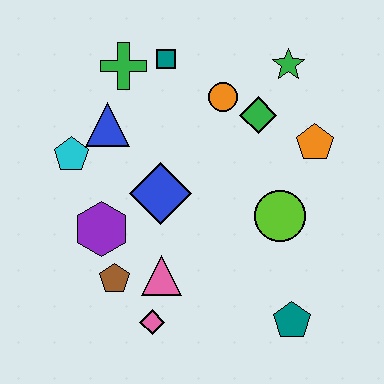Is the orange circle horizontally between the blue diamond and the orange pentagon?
Yes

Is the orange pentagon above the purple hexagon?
Yes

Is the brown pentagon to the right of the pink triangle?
No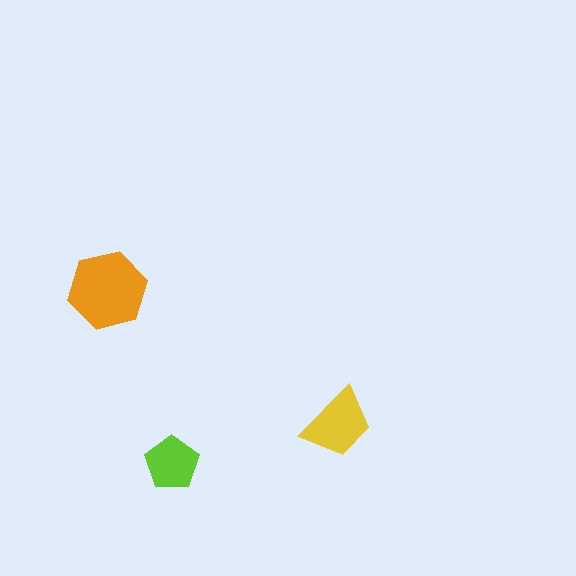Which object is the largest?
The orange hexagon.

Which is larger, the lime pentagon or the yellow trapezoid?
The yellow trapezoid.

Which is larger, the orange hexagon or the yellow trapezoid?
The orange hexagon.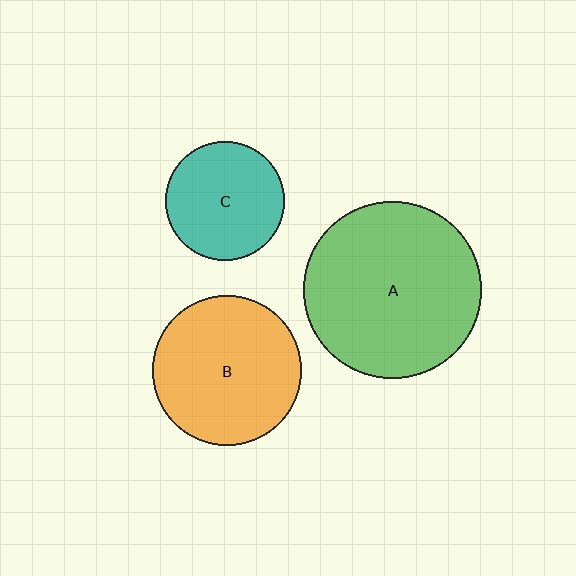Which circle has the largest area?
Circle A (green).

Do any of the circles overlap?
No, none of the circles overlap.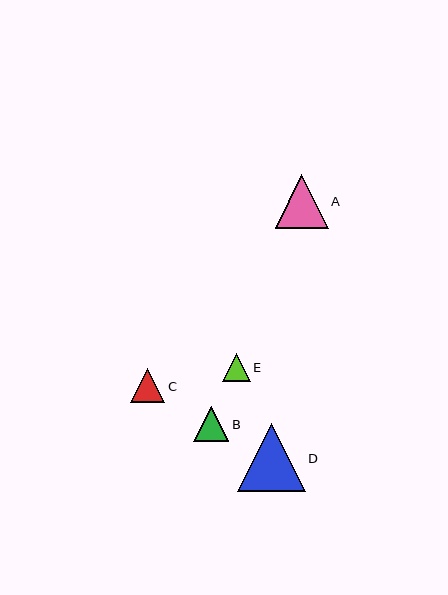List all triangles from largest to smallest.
From largest to smallest: D, A, B, C, E.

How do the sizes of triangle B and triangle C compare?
Triangle B and triangle C are approximately the same size.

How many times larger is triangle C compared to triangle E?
Triangle C is approximately 1.2 times the size of triangle E.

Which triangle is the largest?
Triangle D is the largest with a size of approximately 68 pixels.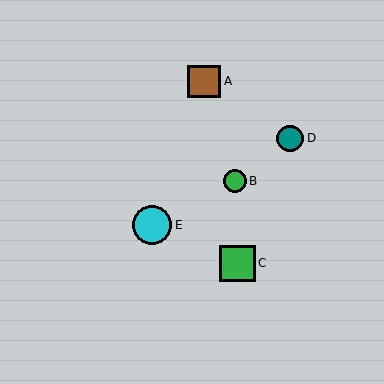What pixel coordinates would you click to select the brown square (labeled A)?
Click at (204, 81) to select the brown square A.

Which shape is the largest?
The cyan circle (labeled E) is the largest.